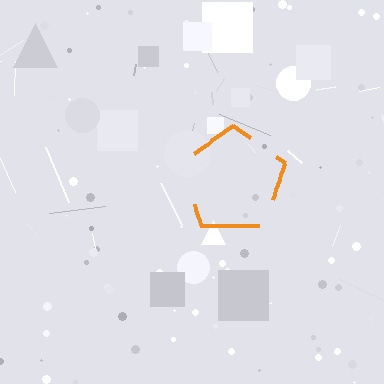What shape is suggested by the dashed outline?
The dashed outline suggests a pentagon.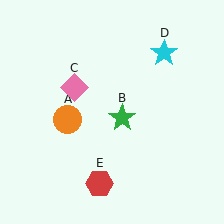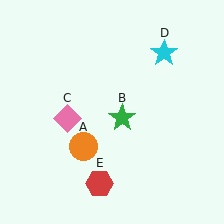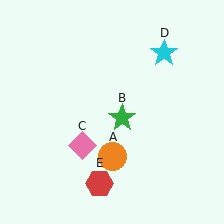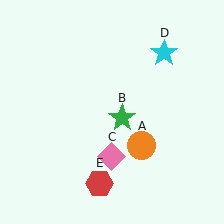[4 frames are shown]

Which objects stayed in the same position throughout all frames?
Green star (object B) and cyan star (object D) and red hexagon (object E) remained stationary.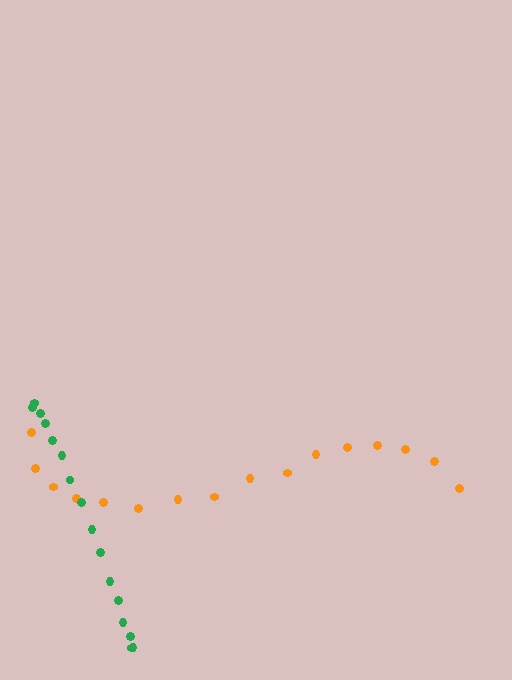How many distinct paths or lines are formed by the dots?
There are 2 distinct paths.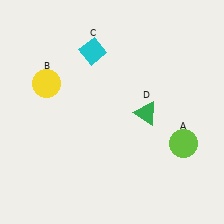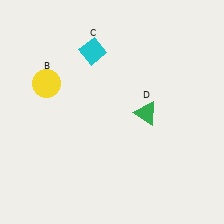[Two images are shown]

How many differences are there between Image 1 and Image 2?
There is 1 difference between the two images.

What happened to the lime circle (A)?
The lime circle (A) was removed in Image 2. It was in the bottom-right area of Image 1.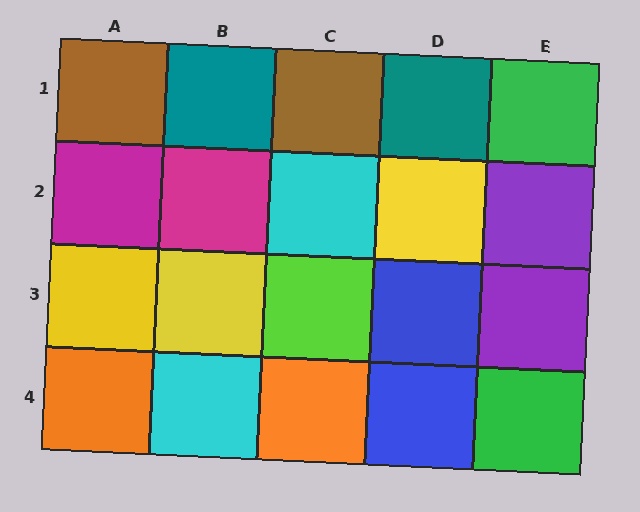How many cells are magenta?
2 cells are magenta.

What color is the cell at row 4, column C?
Orange.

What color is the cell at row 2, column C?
Cyan.